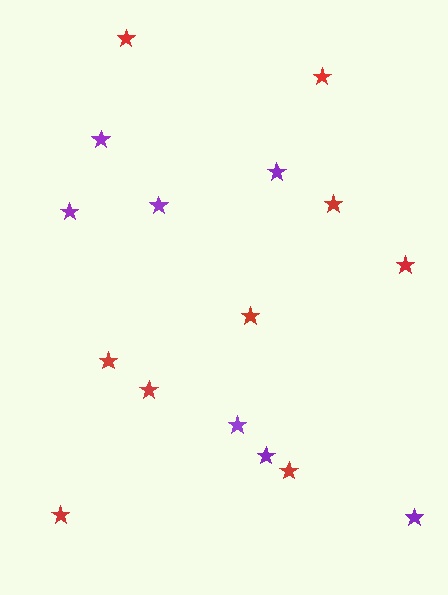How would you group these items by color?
There are 2 groups: one group of purple stars (7) and one group of red stars (9).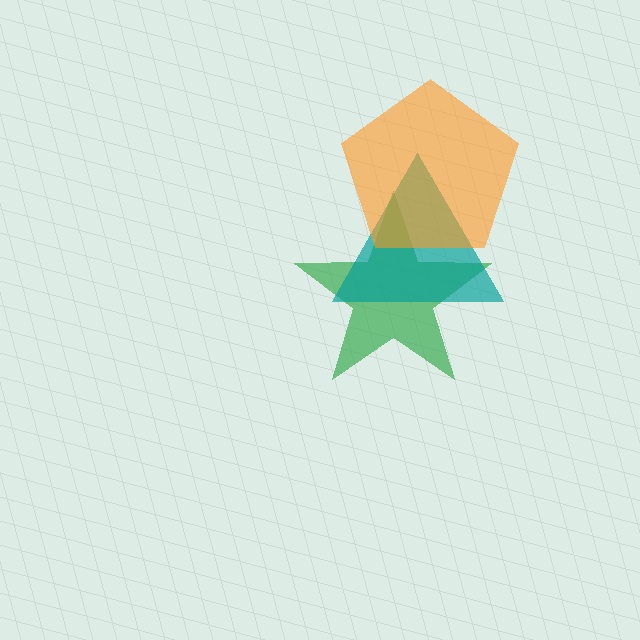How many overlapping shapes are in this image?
There are 3 overlapping shapes in the image.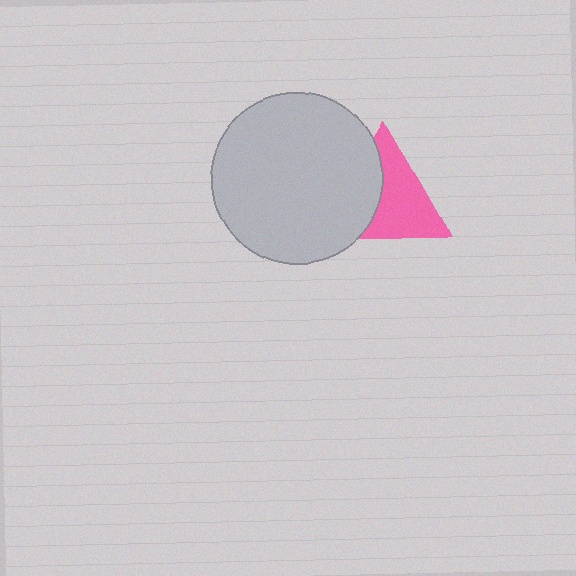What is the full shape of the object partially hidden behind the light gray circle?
The partially hidden object is a pink triangle.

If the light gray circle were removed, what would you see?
You would see the complete pink triangle.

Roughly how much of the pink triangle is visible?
About half of it is visible (roughly 59%).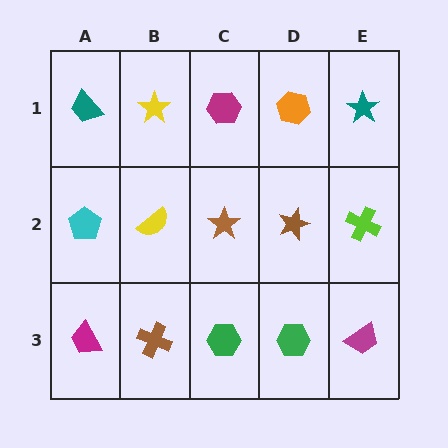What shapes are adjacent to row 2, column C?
A magenta hexagon (row 1, column C), a green hexagon (row 3, column C), a yellow semicircle (row 2, column B), a brown star (row 2, column D).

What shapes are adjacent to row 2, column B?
A yellow star (row 1, column B), a brown cross (row 3, column B), a cyan pentagon (row 2, column A), a brown star (row 2, column C).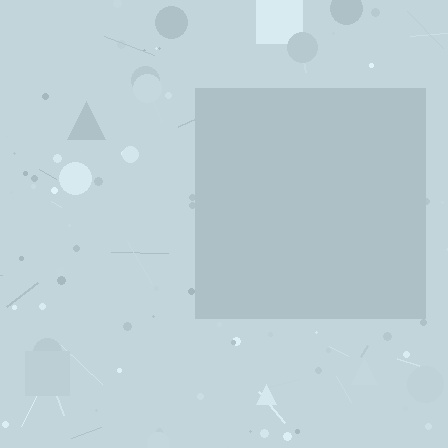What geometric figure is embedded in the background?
A square is embedded in the background.